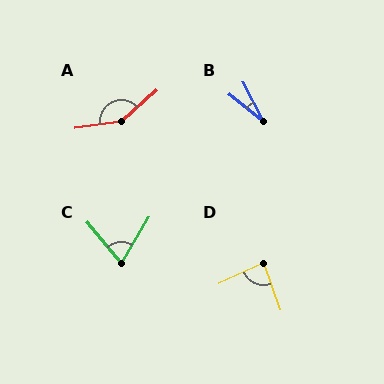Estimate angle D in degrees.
Approximately 85 degrees.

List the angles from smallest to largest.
B (25°), C (71°), D (85°), A (146°).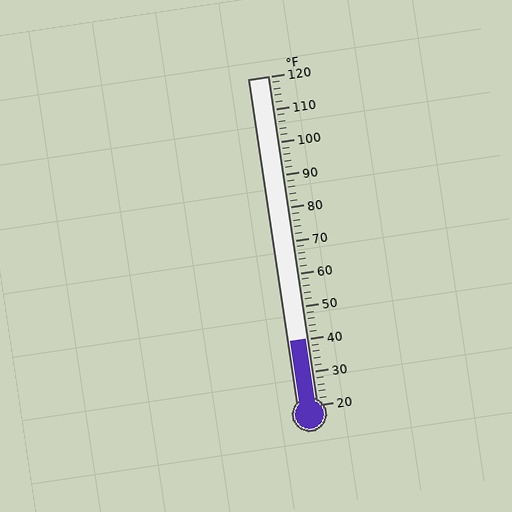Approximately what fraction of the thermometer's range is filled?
The thermometer is filled to approximately 20% of its range.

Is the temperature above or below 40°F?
The temperature is at 40°F.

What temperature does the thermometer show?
The thermometer shows approximately 40°F.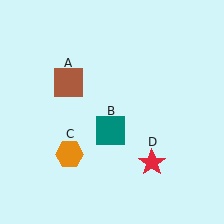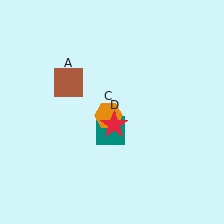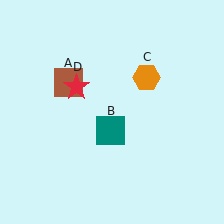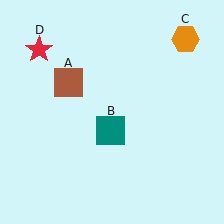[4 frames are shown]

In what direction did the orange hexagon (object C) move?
The orange hexagon (object C) moved up and to the right.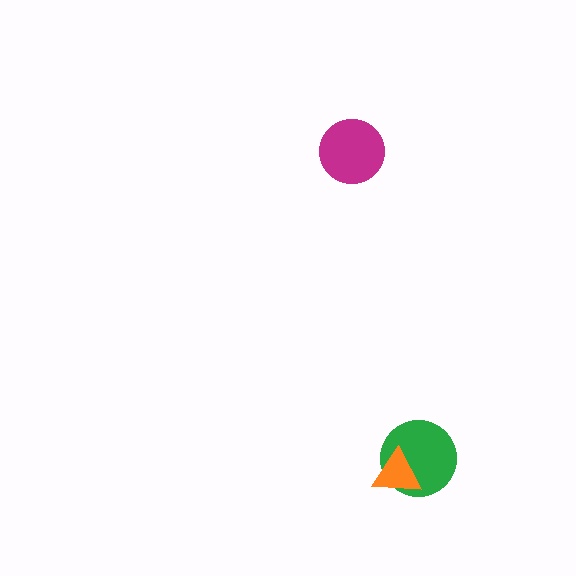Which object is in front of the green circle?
The orange triangle is in front of the green circle.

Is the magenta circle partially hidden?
No, no other shape covers it.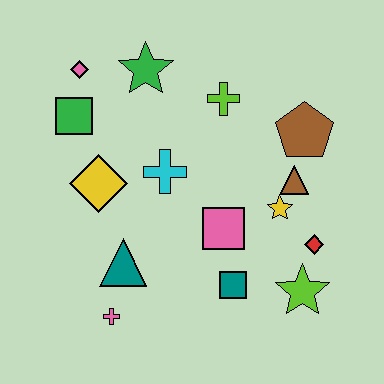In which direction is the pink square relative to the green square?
The pink square is to the right of the green square.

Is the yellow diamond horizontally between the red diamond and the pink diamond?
Yes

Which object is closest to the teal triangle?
The pink cross is closest to the teal triangle.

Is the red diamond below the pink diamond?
Yes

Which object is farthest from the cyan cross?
The lime star is farthest from the cyan cross.